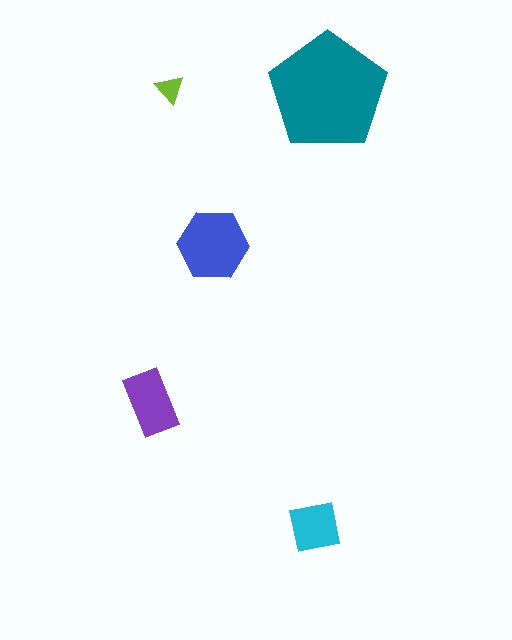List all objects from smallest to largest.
The lime triangle, the cyan square, the purple rectangle, the blue hexagon, the teal pentagon.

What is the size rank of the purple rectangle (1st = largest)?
3rd.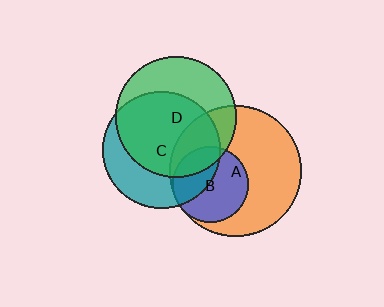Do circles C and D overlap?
Yes.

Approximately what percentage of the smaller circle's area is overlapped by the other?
Approximately 65%.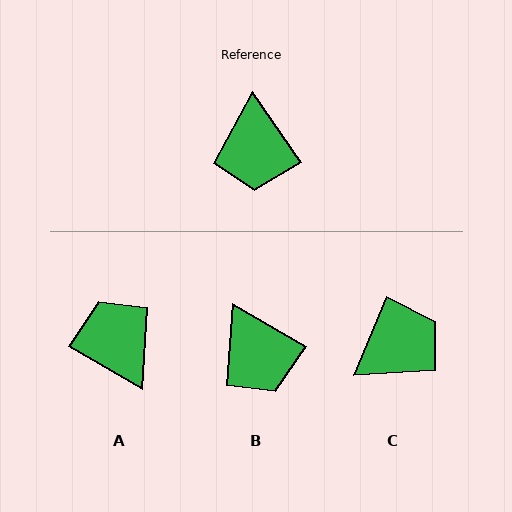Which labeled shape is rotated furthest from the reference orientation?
A, about 154 degrees away.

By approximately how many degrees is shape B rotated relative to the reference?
Approximately 26 degrees counter-clockwise.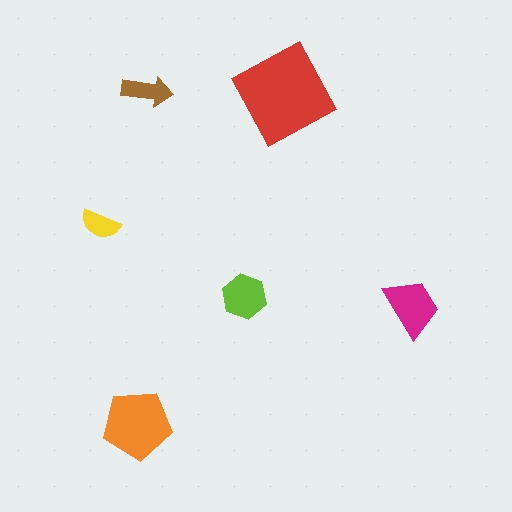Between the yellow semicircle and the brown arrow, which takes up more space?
The brown arrow.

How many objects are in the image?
There are 6 objects in the image.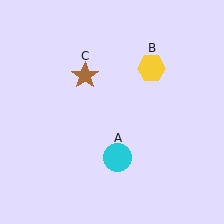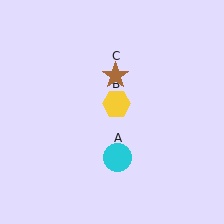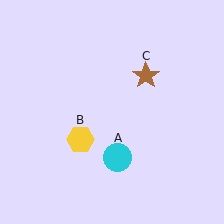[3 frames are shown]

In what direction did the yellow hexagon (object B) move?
The yellow hexagon (object B) moved down and to the left.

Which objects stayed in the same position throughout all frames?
Cyan circle (object A) remained stationary.